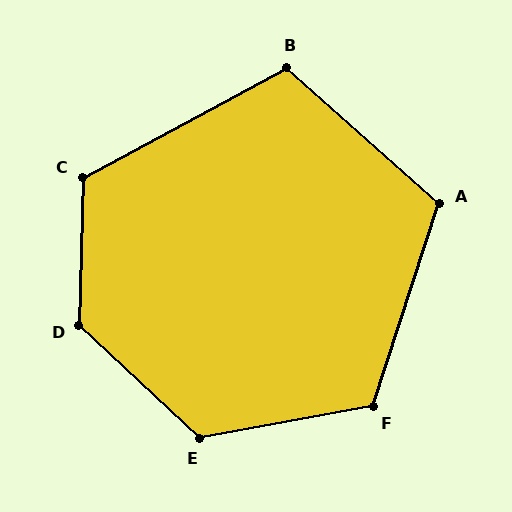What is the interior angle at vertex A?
Approximately 114 degrees (obtuse).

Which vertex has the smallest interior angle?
B, at approximately 110 degrees.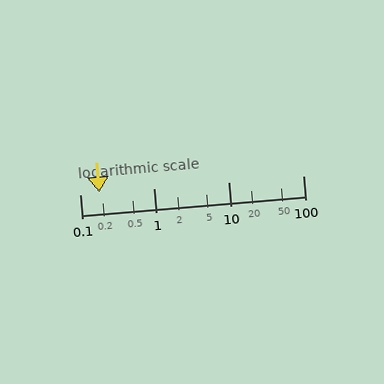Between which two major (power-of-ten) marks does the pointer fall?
The pointer is between 0.1 and 1.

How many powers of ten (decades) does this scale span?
The scale spans 3 decades, from 0.1 to 100.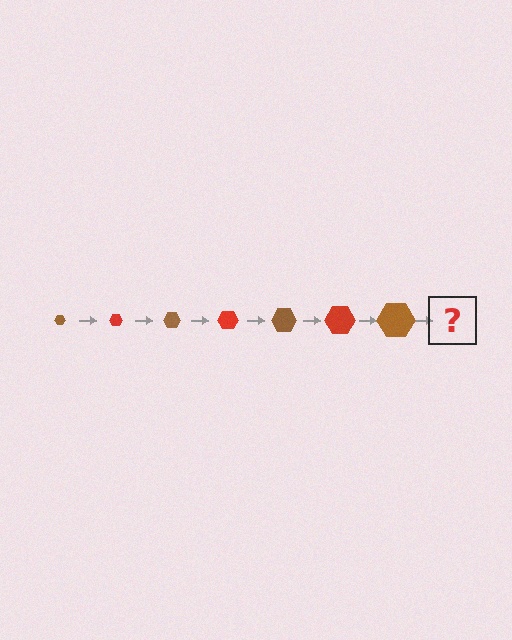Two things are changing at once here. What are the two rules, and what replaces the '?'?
The two rules are that the hexagon grows larger each step and the color cycles through brown and red. The '?' should be a red hexagon, larger than the previous one.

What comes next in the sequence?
The next element should be a red hexagon, larger than the previous one.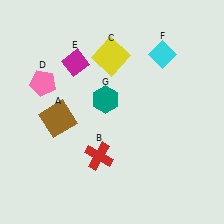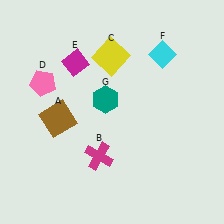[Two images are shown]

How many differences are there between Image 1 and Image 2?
There is 1 difference between the two images.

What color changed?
The cross (B) changed from red in Image 1 to magenta in Image 2.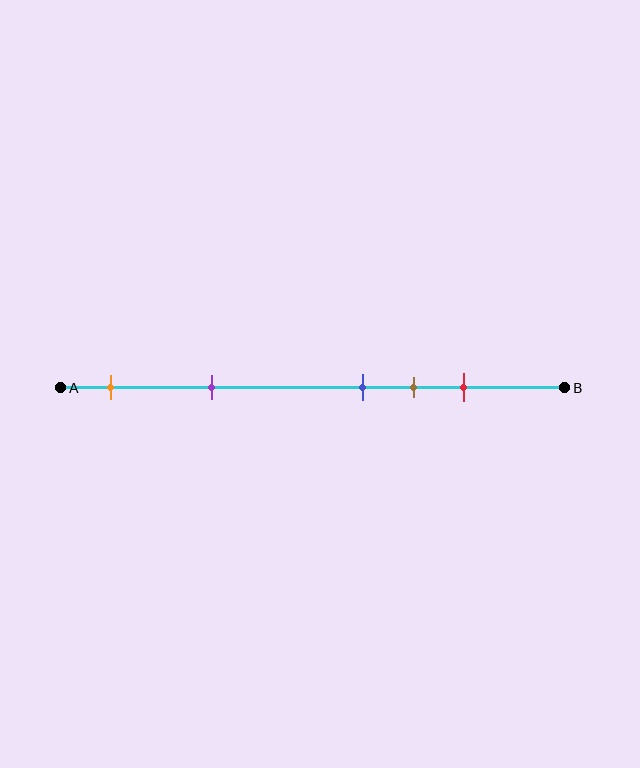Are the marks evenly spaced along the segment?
No, the marks are not evenly spaced.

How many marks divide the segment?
There are 5 marks dividing the segment.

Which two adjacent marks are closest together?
The blue and brown marks are the closest adjacent pair.